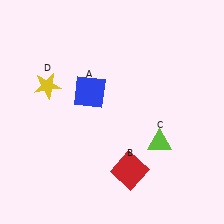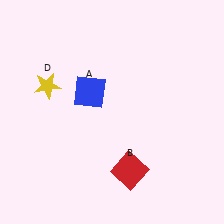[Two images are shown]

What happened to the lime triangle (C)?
The lime triangle (C) was removed in Image 2. It was in the bottom-right area of Image 1.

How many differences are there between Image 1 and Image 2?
There is 1 difference between the two images.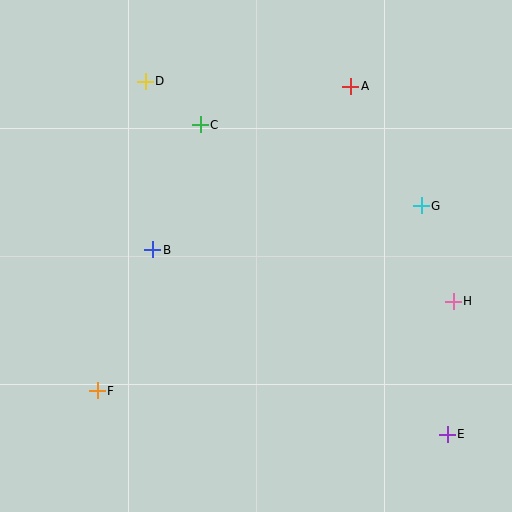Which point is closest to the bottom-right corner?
Point E is closest to the bottom-right corner.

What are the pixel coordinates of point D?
Point D is at (145, 81).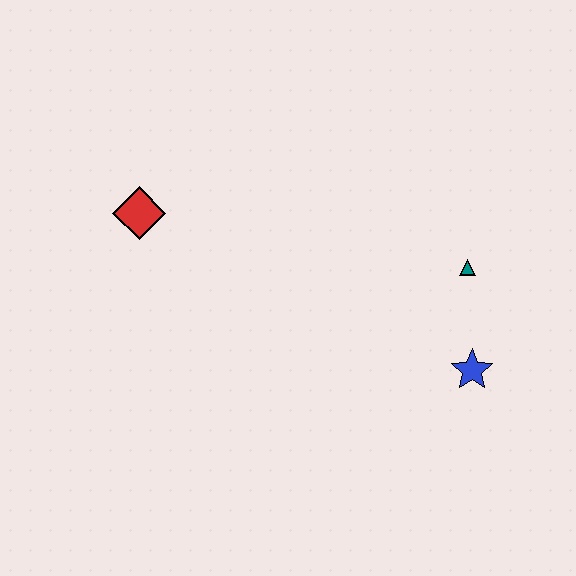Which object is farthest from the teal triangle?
The red diamond is farthest from the teal triangle.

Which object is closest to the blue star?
The teal triangle is closest to the blue star.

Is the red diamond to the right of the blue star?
No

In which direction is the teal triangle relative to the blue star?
The teal triangle is above the blue star.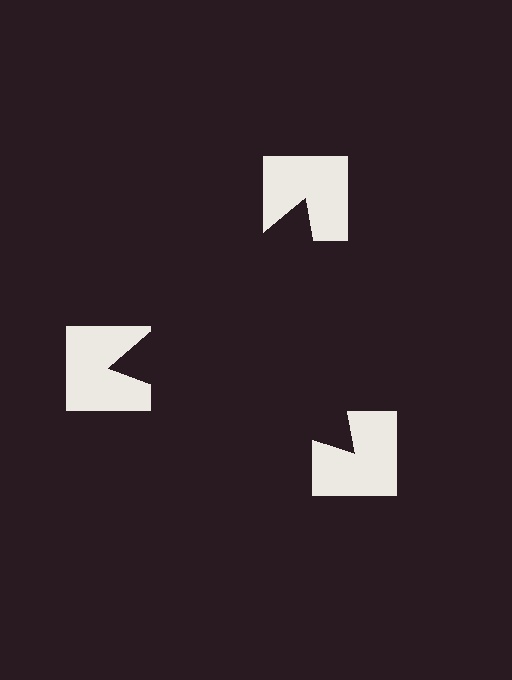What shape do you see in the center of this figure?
An illusory triangle — its edges are inferred from the aligned wedge cuts in the notched squares, not physically drawn.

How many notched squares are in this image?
There are 3 — one at each vertex of the illusory triangle.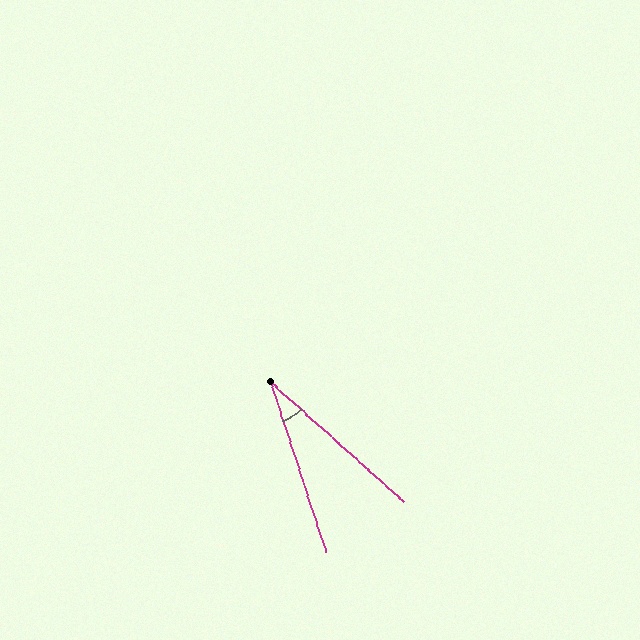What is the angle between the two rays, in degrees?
Approximately 30 degrees.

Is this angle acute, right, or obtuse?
It is acute.